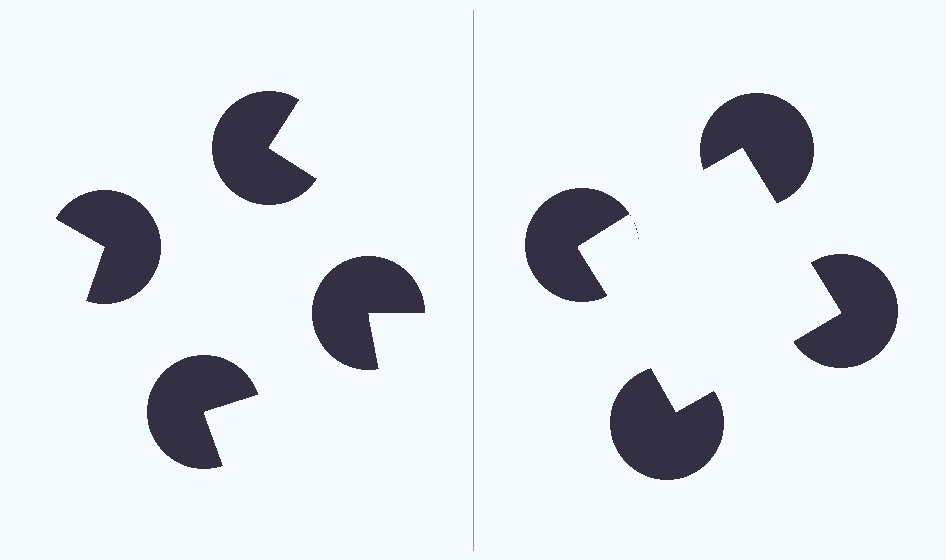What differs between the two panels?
The pac-man discs are positioned identically on both sides; only the wedge orientations differ. On the right they align to a square; on the left they are misaligned.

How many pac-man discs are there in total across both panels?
8 — 4 on each side.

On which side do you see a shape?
An illusory square appears on the right side. On the left side the wedge cuts are rotated, so no coherent shape forms.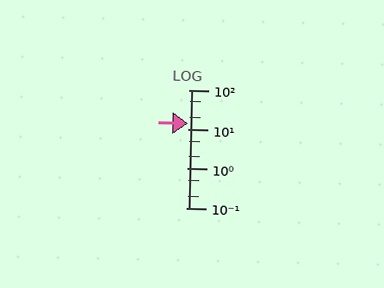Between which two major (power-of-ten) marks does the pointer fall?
The pointer is between 10 and 100.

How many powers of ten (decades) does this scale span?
The scale spans 3 decades, from 0.1 to 100.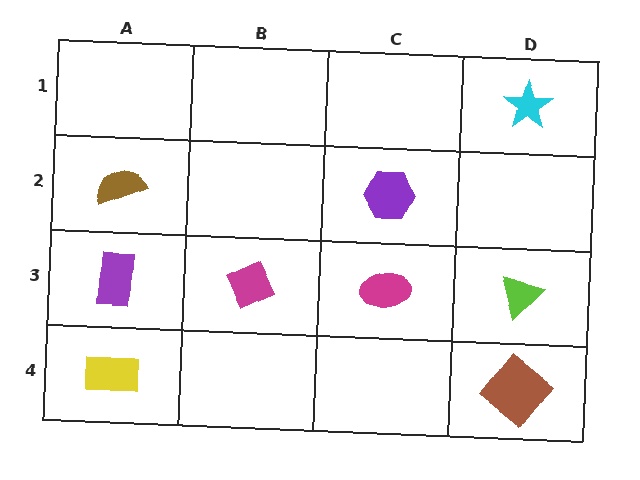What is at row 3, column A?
A purple rectangle.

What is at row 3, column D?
A lime triangle.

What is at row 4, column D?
A brown diamond.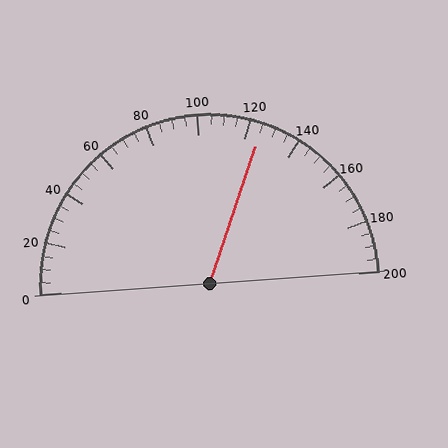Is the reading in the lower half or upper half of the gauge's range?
The reading is in the upper half of the range (0 to 200).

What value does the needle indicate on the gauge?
The needle indicates approximately 125.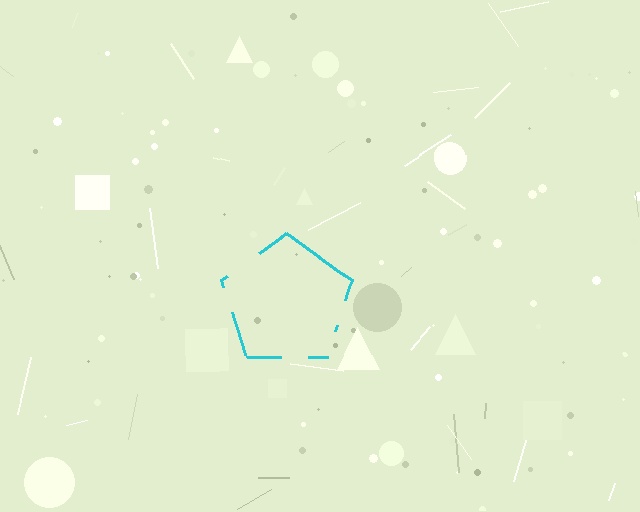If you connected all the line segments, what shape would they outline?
They would outline a pentagon.